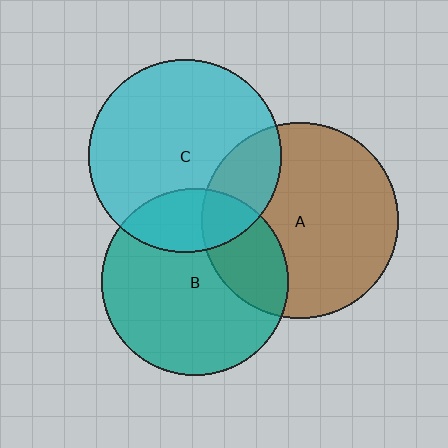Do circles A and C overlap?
Yes.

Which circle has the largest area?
Circle A (brown).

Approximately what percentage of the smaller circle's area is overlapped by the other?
Approximately 20%.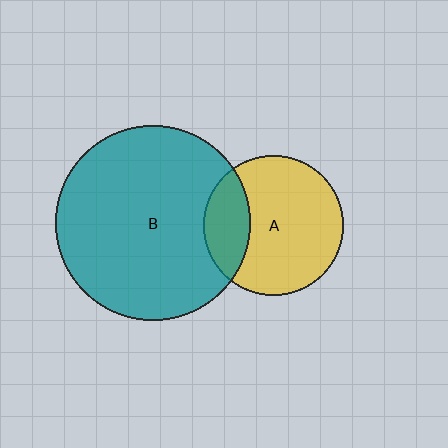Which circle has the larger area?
Circle B (teal).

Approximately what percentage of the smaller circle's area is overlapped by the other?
Approximately 25%.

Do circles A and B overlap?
Yes.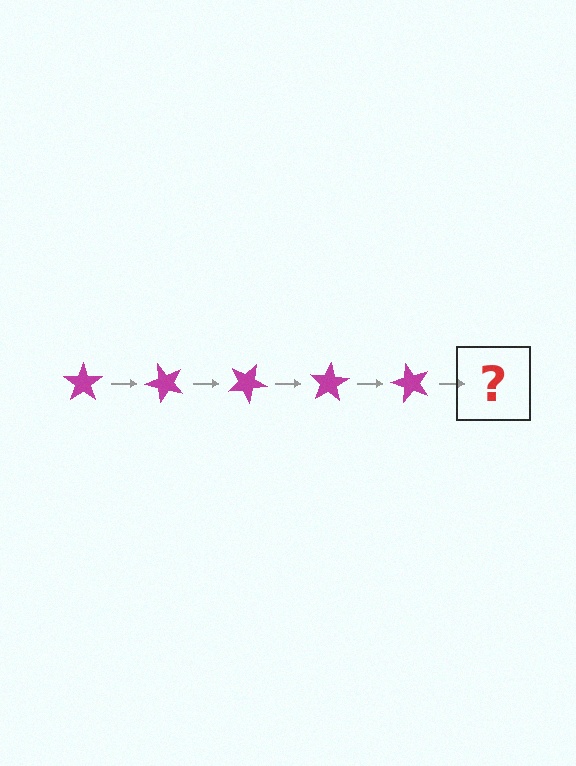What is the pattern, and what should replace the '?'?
The pattern is that the star rotates 50 degrees each step. The '?' should be a magenta star rotated 250 degrees.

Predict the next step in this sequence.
The next step is a magenta star rotated 250 degrees.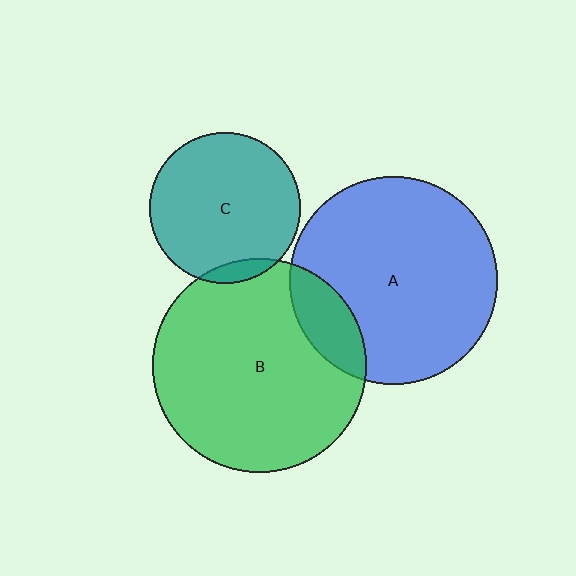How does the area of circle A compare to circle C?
Approximately 1.9 times.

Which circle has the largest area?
Circle B (green).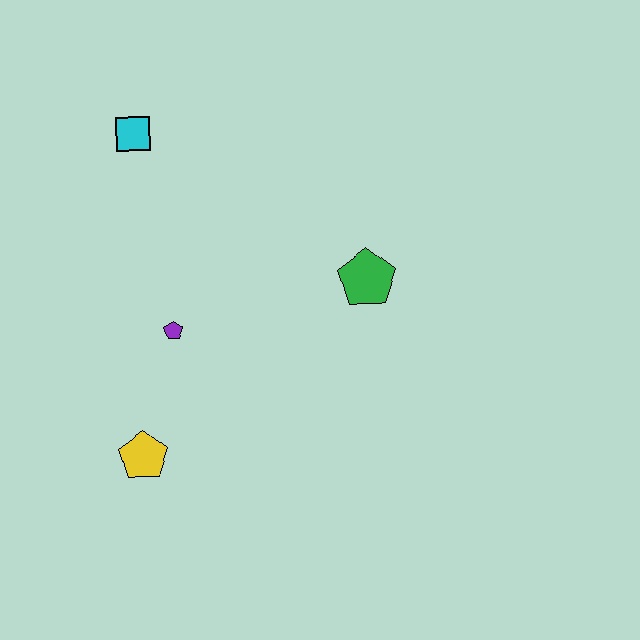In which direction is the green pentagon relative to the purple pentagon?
The green pentagon is to the right of the purple pentagon.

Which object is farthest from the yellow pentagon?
The cyan square is farthest from the yellow pentagon.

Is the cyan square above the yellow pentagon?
Yes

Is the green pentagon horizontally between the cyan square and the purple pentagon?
No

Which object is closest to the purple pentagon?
The yellow pentagon is closest to the purple pentagon.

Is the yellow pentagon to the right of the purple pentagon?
No